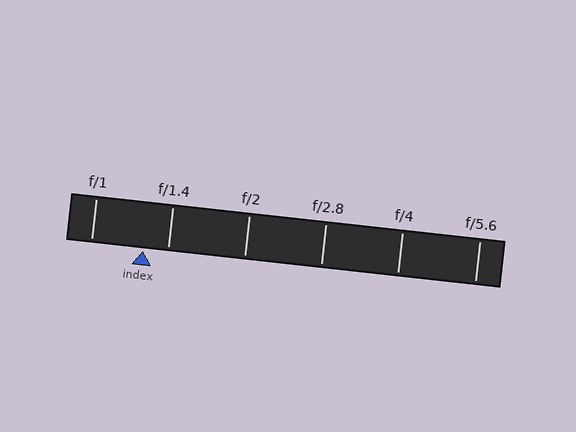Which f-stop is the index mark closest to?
The index mark is closest to f/1.4.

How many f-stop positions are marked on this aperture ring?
There are 6 f-stop positions marked.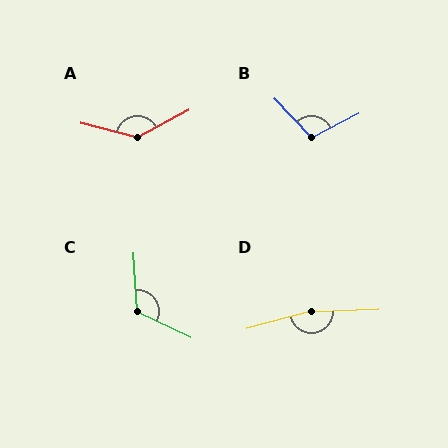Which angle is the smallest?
B, at approximately 107 degrees.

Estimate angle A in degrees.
Approximately 138 degrees.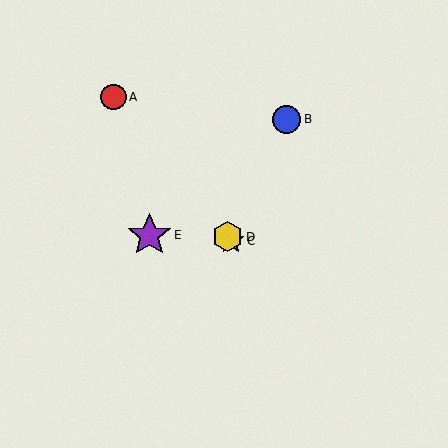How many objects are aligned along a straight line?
3 objects (A, C, D) are aligned along a straight line.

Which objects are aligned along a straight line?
Objects A, C, D are aligned along a straight line.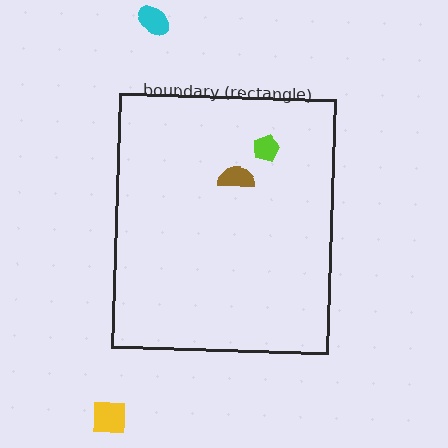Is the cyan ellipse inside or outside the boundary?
Outside.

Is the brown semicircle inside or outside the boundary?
Inside.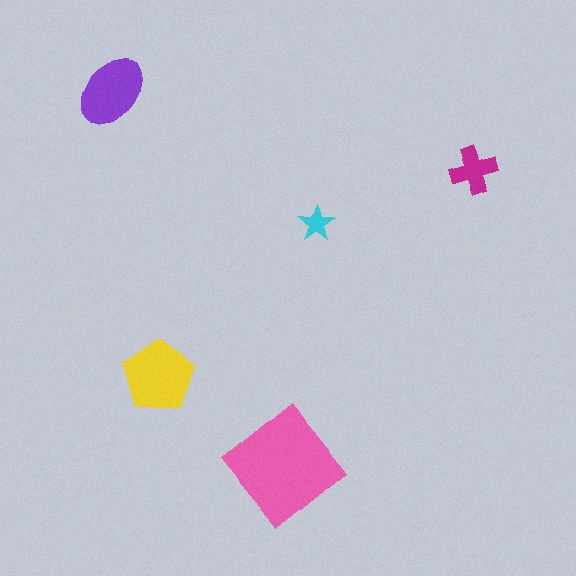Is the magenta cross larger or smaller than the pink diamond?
Smaller.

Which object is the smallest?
The cyan star.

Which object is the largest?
The pink diamond.